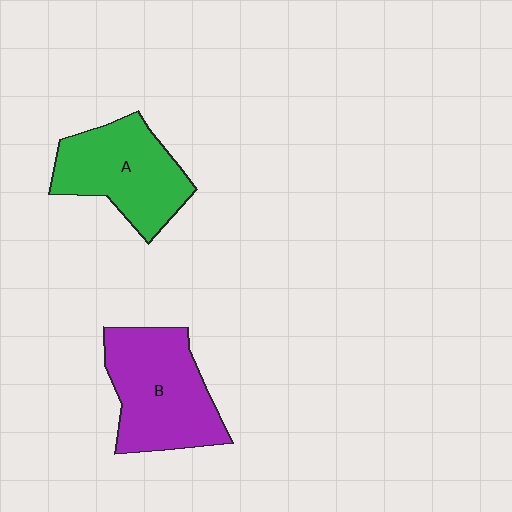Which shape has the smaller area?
Shape A (green).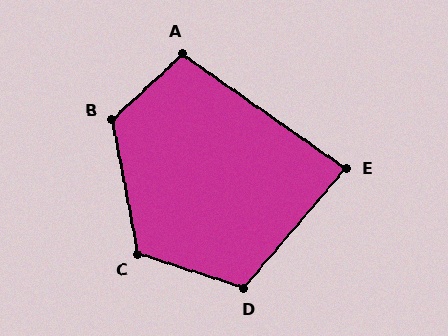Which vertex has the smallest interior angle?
E, at approximately 85 degrees.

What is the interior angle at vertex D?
Approximately 113 degrees (obtuse).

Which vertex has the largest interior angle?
B, at approximately 122 degrees.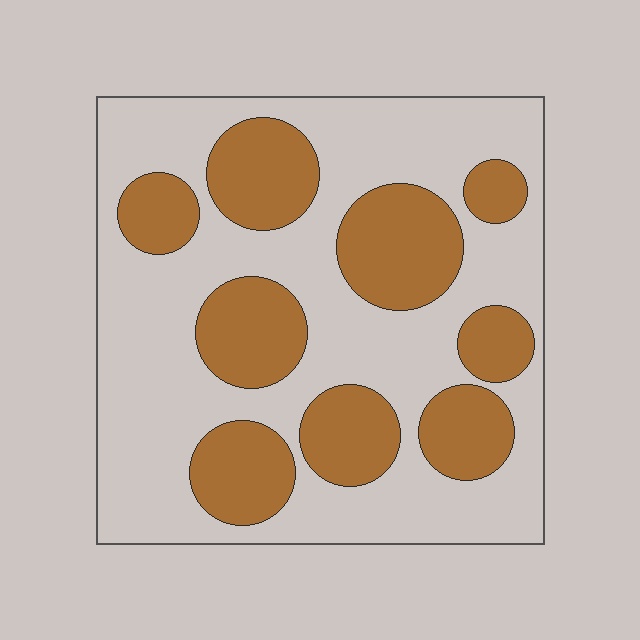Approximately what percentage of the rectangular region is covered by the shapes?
Approximately 35%.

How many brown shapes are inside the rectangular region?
9.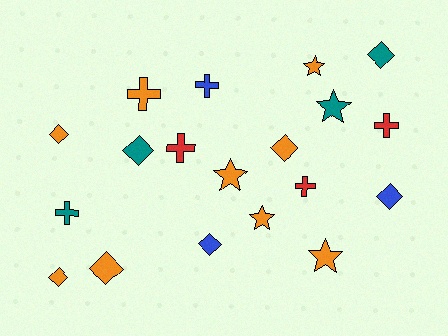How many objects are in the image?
There are 19 objects.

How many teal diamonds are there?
There are 2 teal diamonds.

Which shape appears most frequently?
Diamond, with 8 objects.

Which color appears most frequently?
Orange, with 9 objects.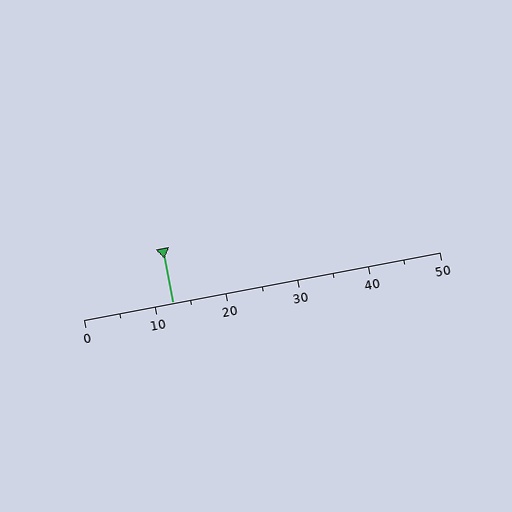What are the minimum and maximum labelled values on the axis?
The axis runs from 0 to 50.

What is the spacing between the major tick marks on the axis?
The major ticks are spaced 10 apart.